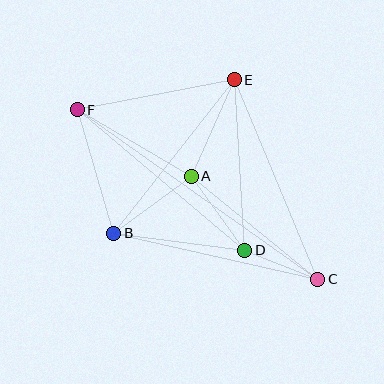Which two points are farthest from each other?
Points C and F are farthest from each other.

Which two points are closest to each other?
Points C and D are closest to each other.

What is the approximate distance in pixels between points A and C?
The distance between A and C is approximately 163 pixels.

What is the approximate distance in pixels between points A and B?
The distance between A and B is approximately 96 pixels.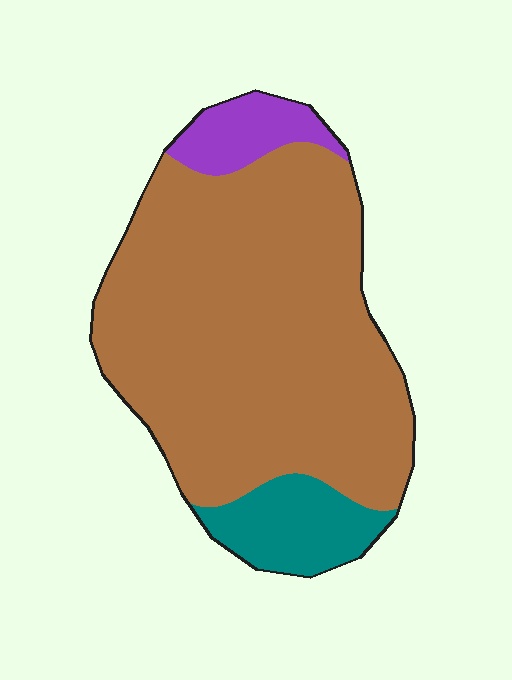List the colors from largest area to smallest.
From largest to smallest: brown, teal, purple.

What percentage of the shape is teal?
Teal takes up about one eighth (1/8) of the shape.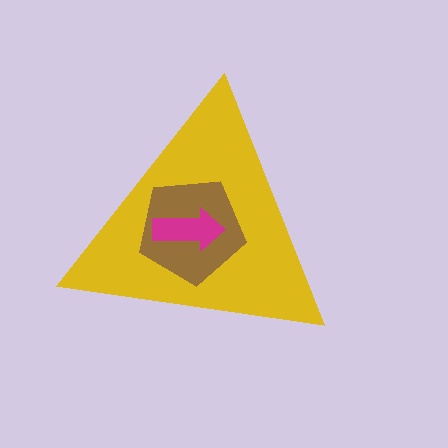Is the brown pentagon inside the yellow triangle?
Yes.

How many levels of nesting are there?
3.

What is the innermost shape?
The magenta arrow.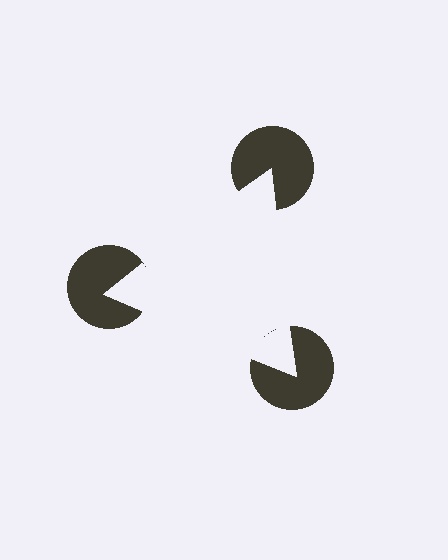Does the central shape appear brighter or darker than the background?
It typically appears slightly brighter than the background, even though no actual brightness change is drawn.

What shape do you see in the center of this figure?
An illusory triangle — its edges are inferred from the aligned wedge cuts in the pac-man discs, not physically drawn.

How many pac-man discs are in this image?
There are 3 — one at each vertex of the illusory triangle.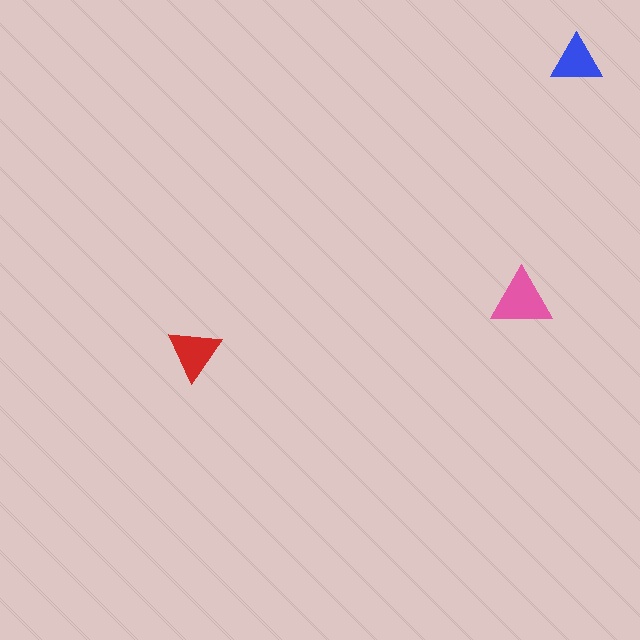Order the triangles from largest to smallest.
the pink one, the red one, the blue one.